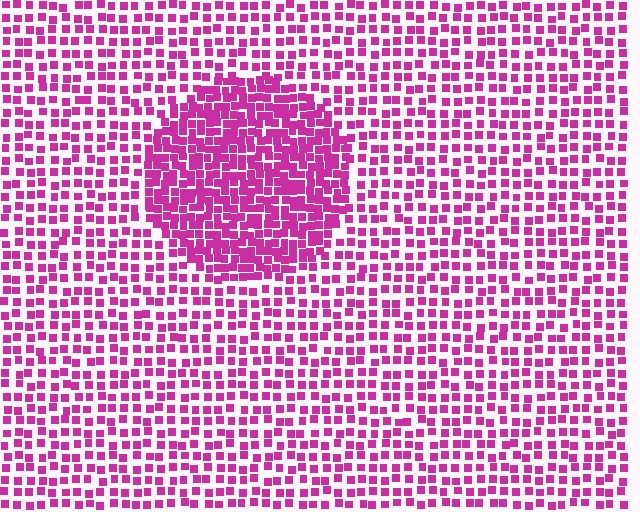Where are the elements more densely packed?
The elements are more densely packed inside the circle boundary.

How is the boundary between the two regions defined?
The boundary is defined by a change in element density (approximately 1.9x ratio). All elements are the same color, size, and shape.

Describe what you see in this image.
The image contains small magenta elements arranged at two different densities. A circle-shaped region is visible where the elements are more densely packed than the surrounding area.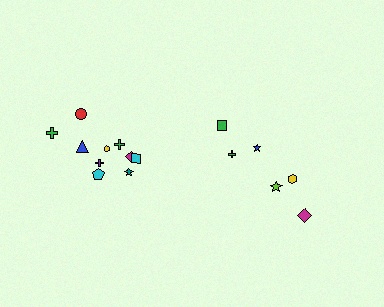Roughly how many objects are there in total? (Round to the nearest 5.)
Roughly 15 objects in total.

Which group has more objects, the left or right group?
The left group.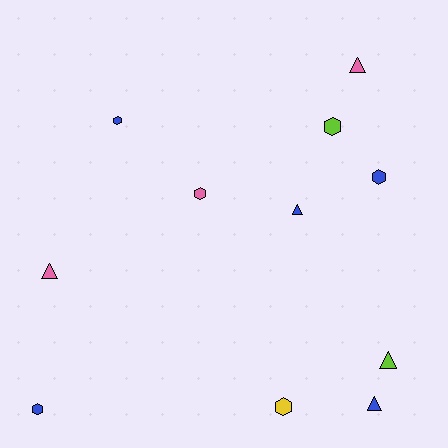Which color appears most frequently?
Blue, with 5 objects.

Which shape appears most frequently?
Hexagon, with 6 objects.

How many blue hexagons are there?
There are 3 blue hexagons.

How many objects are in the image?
There are 11 objects.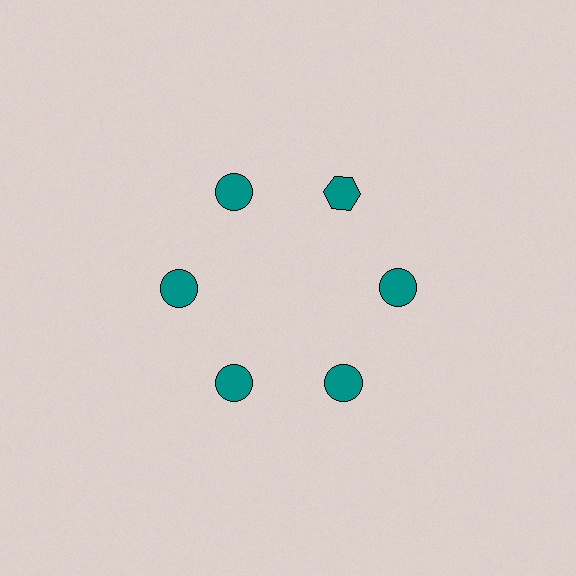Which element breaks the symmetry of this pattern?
The teal hexagon at roughly the 1 o'clock position breaks the symmetry. All other shapes are teal circles.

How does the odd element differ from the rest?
It has a different shape: hexagon instead of circle.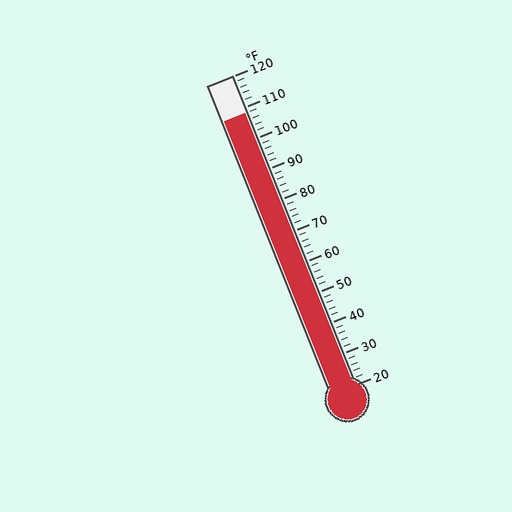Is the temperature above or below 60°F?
The temperature is above 60°F.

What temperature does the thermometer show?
The thermometer shows approximately 108°F.